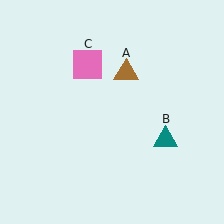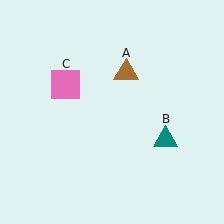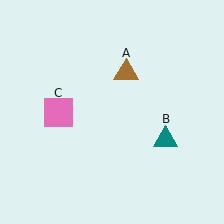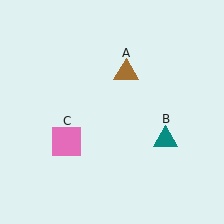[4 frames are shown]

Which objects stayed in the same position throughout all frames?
Brown triangle (object A) and teal triangle (object B) remained stationary.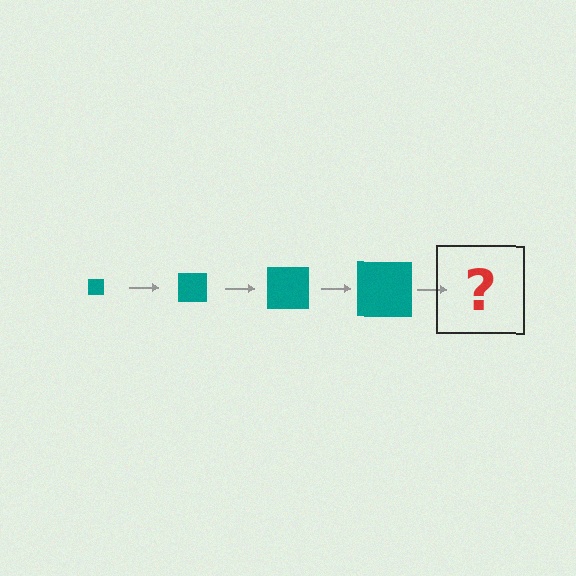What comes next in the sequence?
The next element should be a teal square, larger than the previous one.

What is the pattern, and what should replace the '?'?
The pattern is that the square gets progressively larger each step. The '?' should be a teal square, larger than the previous one.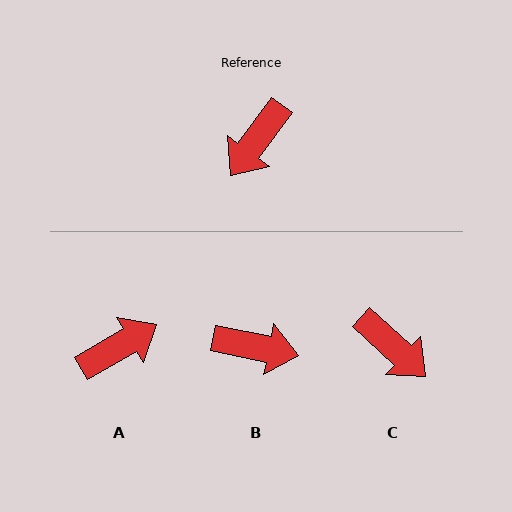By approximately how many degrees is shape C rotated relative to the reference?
Approximately 83 degrees counter-clockwise.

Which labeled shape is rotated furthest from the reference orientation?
A, about 156 degrees away.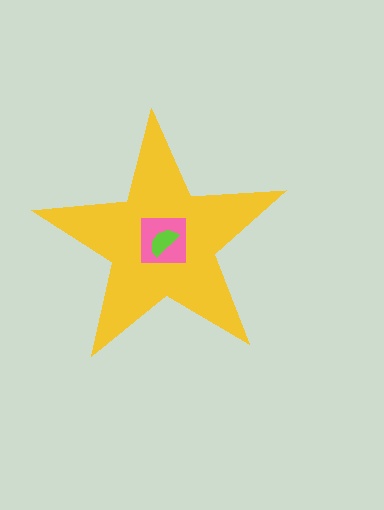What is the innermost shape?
The lime semicircle.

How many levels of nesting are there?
3.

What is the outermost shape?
The yellow star.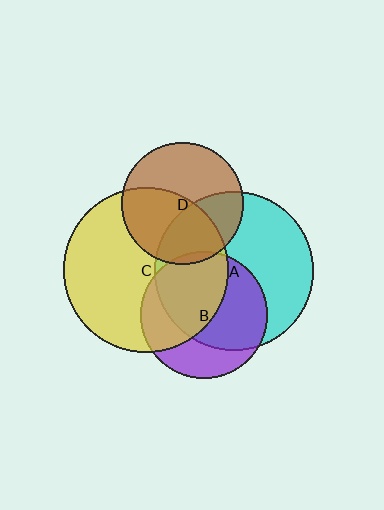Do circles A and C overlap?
Yes.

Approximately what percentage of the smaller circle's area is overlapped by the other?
Approximately 35%.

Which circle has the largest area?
Circle C (yellow).